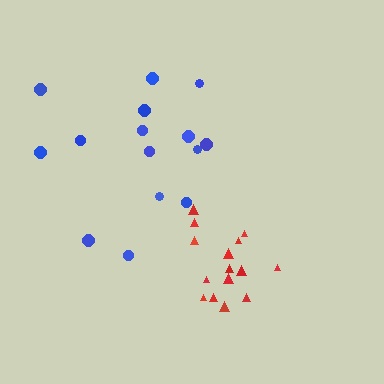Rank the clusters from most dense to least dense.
red, blue.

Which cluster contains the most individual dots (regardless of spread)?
Red (15).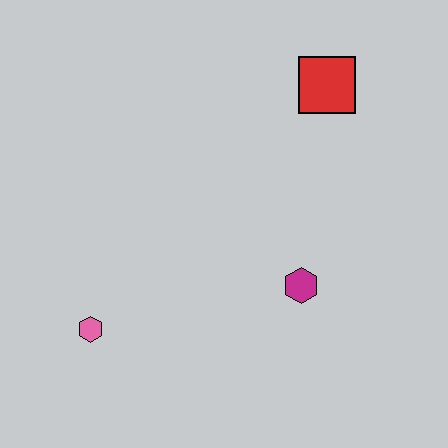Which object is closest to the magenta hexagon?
The red square is closest to the magenta hexagon.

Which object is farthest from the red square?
The pink hexagon is farthest from the red square.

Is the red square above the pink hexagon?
Yes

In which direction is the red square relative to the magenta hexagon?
The red square is above the magenta hexagon.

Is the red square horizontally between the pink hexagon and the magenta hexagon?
No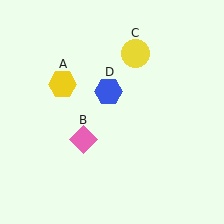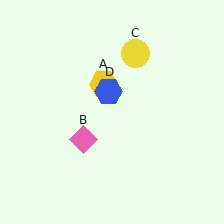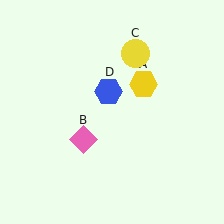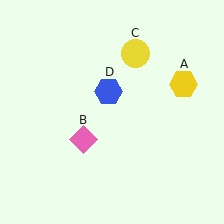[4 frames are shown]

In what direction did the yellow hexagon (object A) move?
The yellow hexagon (object A) moved right.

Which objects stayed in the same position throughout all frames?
Pink diamond (object B) and yellow circle (object C) and blue hexagon (object D) remained stationary.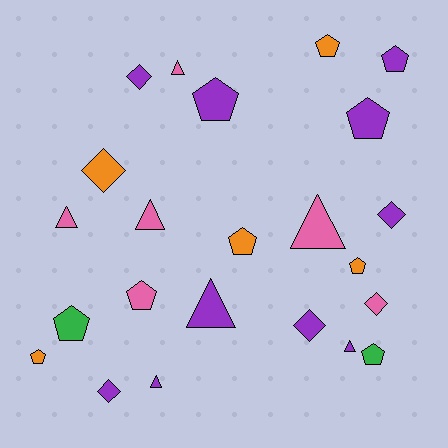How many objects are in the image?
There are 23 objects.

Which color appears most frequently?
Purple, with 10 objects.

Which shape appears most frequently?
Pentagon, with 10 objects.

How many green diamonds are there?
There are no green diamonds.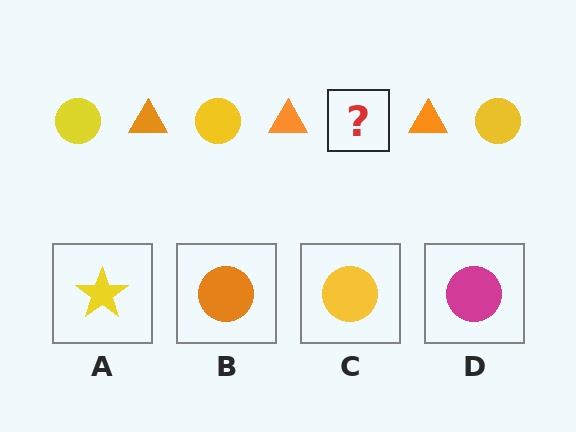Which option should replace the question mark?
Option C.